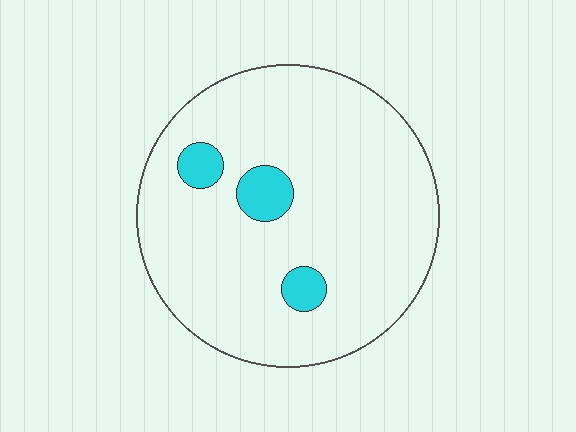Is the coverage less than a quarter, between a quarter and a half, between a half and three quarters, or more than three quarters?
Less than a quarter.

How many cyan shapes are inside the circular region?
3.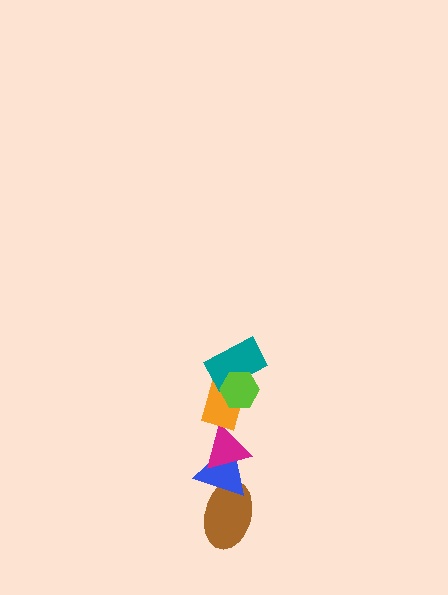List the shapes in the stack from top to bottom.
From top to bottom: the lime hexagon, the teal rectangle, the orange rectangle, the magenta triangle, the blue triangle, the brown ellipse.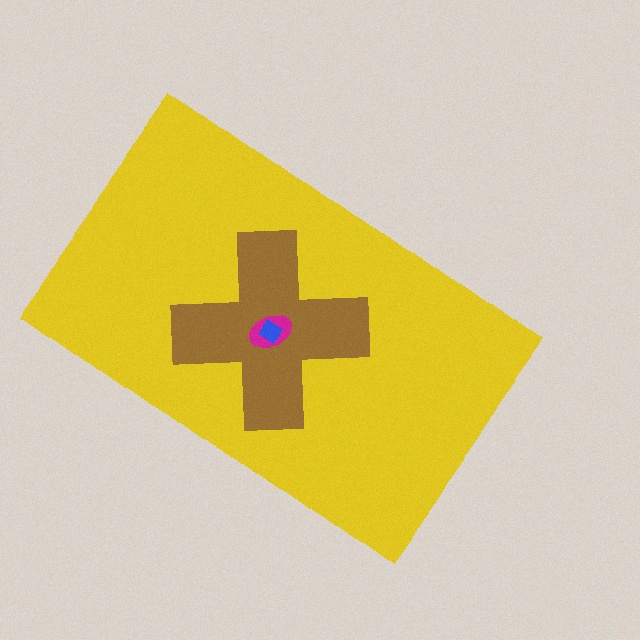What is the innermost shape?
The blue diamond.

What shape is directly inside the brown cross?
The magenta ellipse.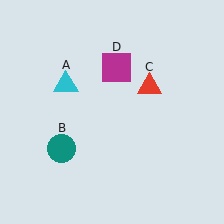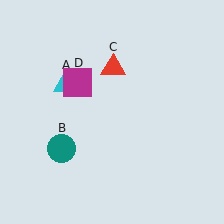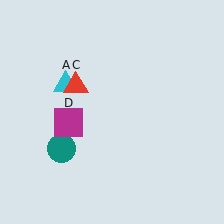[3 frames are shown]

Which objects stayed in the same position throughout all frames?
Cyan triangle (object A) and teal circle (object B) remained stationary.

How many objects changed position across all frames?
2 objects changed position: red triangle (object C), magenta square (object D).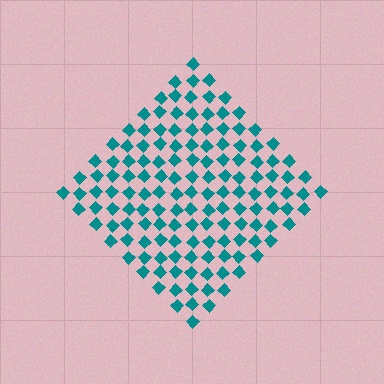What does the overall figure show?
The overall figure shows a diamond.